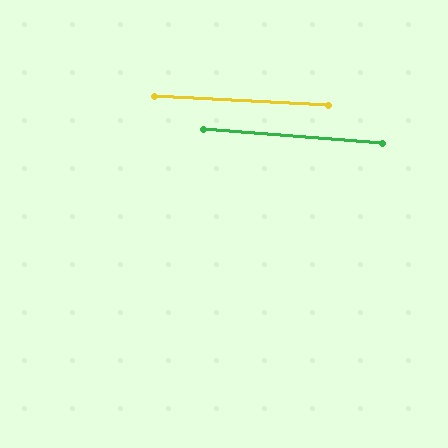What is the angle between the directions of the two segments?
Approximately 2 degrees.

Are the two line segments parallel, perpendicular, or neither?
Parallel — their directions differ by only 1.9°.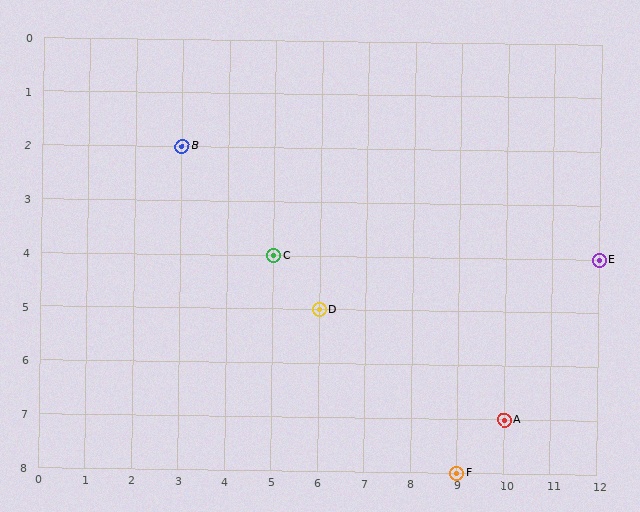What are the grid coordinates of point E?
Point E is at grid coordinates (12, 4).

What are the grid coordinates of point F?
Point F is at grid coordinates (9, 8).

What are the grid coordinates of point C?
Point C is at grid coordinates (5, 4).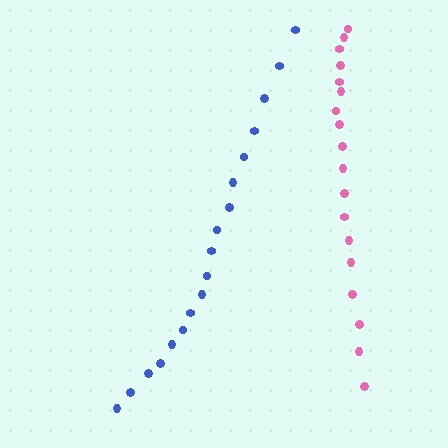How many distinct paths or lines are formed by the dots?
There are 2 distinct paths.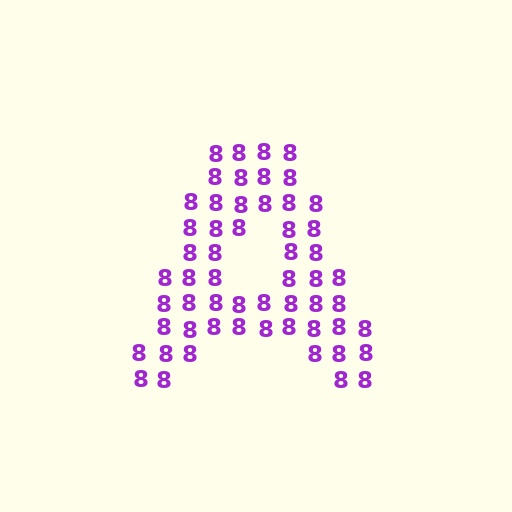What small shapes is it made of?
It is made of small digit 8's.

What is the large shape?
The large shape is the letter A.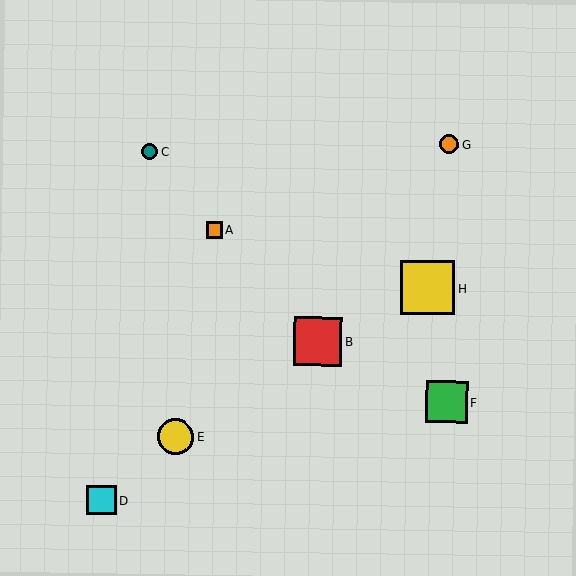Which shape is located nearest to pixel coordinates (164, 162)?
The teal circle (labeled C) at (149, 152) is nearest to that location.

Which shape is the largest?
The yellow square (labeled H) is the largest.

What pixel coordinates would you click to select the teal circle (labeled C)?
Click at (149, 152) to select the teal circle C.